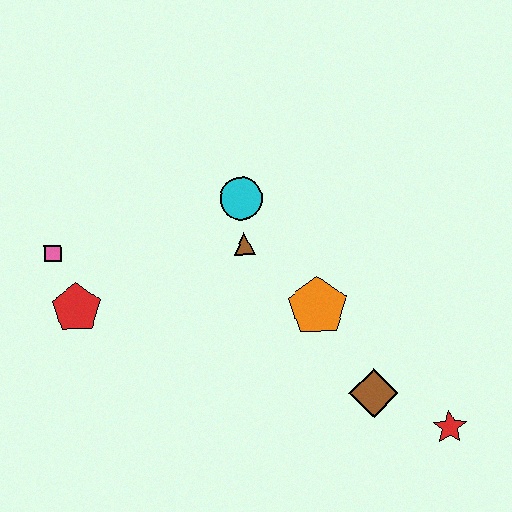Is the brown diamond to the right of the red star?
No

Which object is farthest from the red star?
The pink square is farthest from the red star.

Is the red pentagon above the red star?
Yes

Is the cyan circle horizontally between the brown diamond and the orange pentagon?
No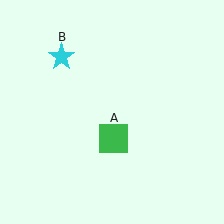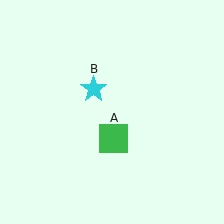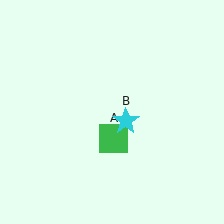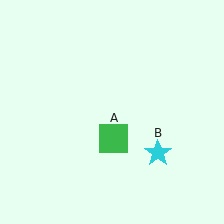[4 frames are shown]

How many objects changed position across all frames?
1 object changed position: cyan star (object B).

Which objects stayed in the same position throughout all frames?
Green square (object A) remained stationary.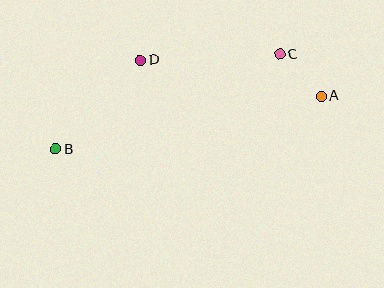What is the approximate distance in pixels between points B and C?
The distance between B and C is approximately 243 pixels.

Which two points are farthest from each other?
Points A and B are farthest from each other.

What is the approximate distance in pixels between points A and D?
The distance between A and D is approximately 185 pixels.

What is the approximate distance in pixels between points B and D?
The distance between B and D is approximately 123 pixels.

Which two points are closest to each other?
Points A and C are closest to each other.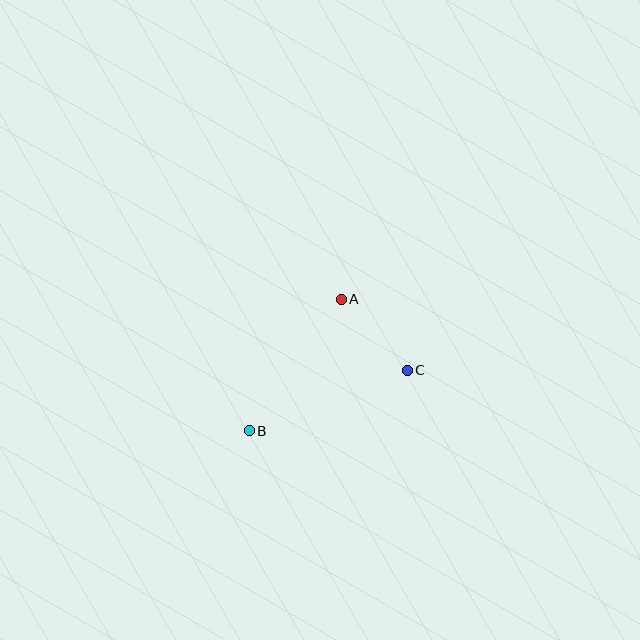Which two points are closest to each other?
Points A and C are closest to each other.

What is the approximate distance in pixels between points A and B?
The distance between A and B is approximately 160 pixels.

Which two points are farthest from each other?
Points B and C are farthest from each other.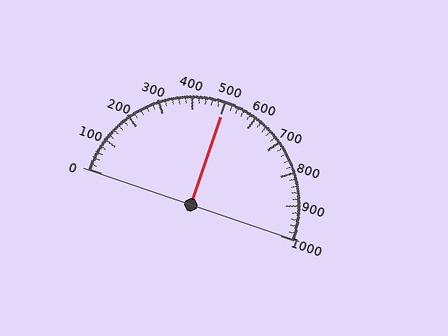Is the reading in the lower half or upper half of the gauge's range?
The reading is in the upper half of the range (0 to 1000).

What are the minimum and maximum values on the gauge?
The gauge ranges from 0 to 1000.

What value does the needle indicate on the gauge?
The needle indicates approximately 500.